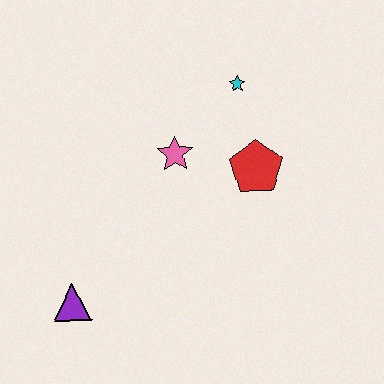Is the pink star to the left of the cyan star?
Yes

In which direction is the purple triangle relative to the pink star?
The purple triangle is below the pink star.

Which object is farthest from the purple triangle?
The cyan star is farthest from the purple triangle.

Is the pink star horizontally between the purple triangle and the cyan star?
Yes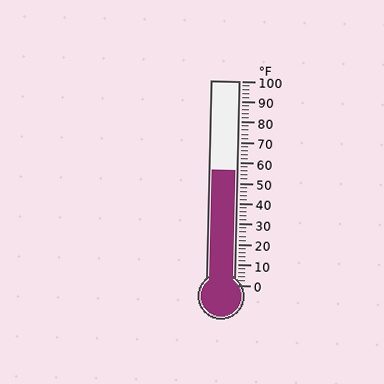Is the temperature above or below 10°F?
The temperature is above 10°F.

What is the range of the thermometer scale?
The thermometer scale ranges from 0°F to 100°F.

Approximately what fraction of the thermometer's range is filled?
The thermometer is filled to approximately 55% of its range.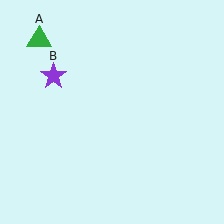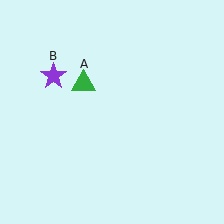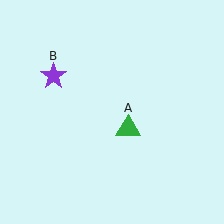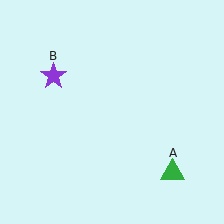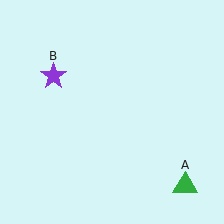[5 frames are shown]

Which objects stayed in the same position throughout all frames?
Purple star (object B) remained stationary.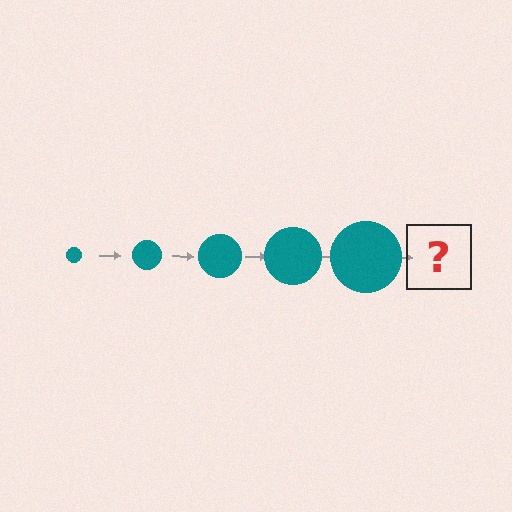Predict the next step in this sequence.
The next step is a teal circle, larger than the previous one.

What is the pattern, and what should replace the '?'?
The pattern is that the circle gets progressively larger each step. The '?' should be a teal circle, larger than the previous one.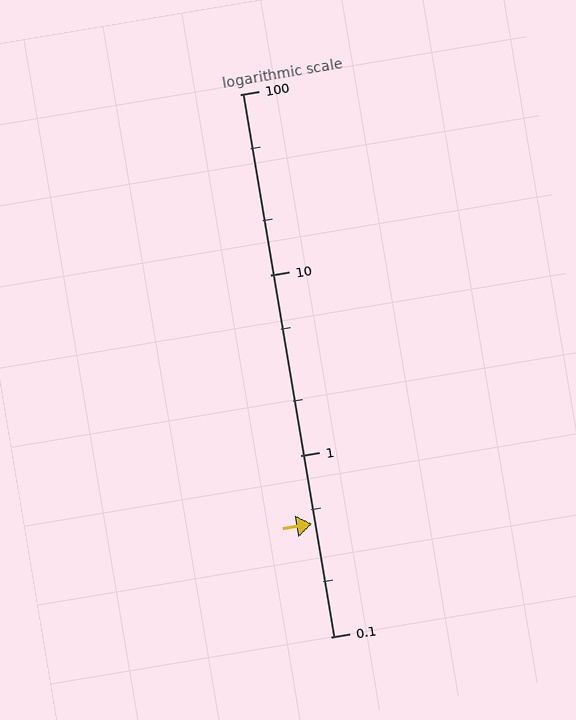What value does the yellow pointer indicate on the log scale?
The pointer indicates approximately 0.42.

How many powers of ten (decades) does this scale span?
The scale spans 3 decades, from 0.1 to 100.